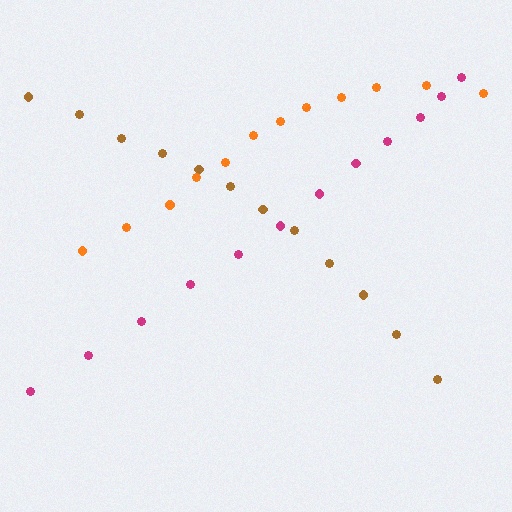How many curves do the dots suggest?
There are 3 distinct paths.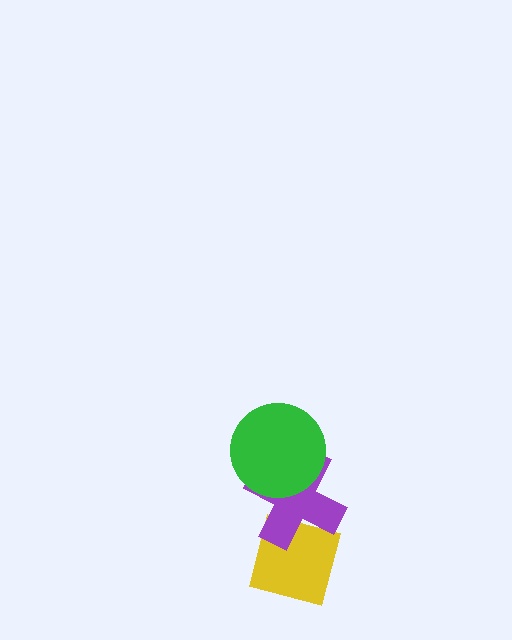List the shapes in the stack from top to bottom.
From top to bottom: the green circle, the purple cross, the yellow square.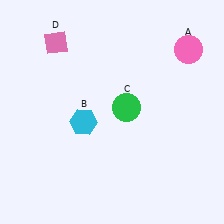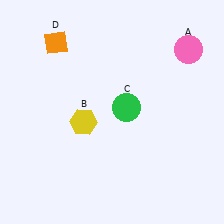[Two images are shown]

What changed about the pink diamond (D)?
In Image 1, D is pink. In Image 2, it changed to orange.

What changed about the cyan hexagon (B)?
In Image 1, B is cyan. In Image 2, it changed to yellow.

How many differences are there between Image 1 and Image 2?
There are 2 differences between the two images.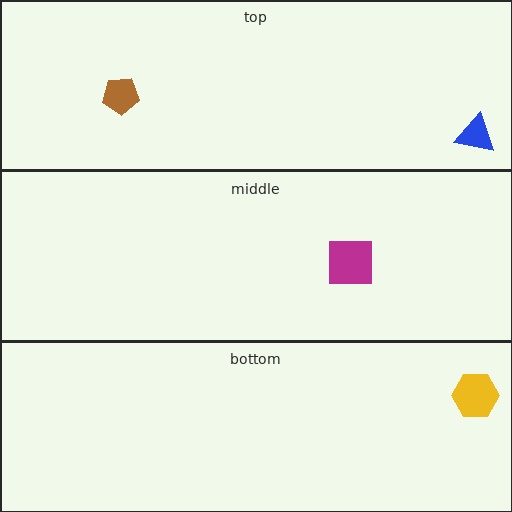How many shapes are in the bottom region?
1.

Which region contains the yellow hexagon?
The bottom region.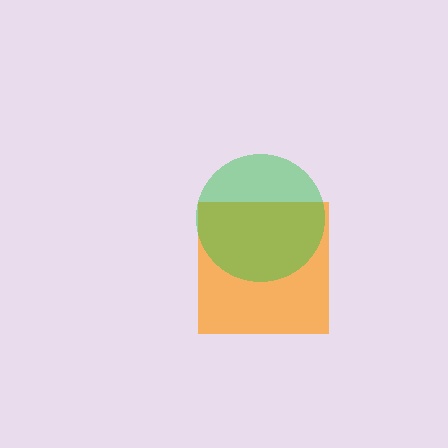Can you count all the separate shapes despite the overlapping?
Yes, there are 2 separate shapes.